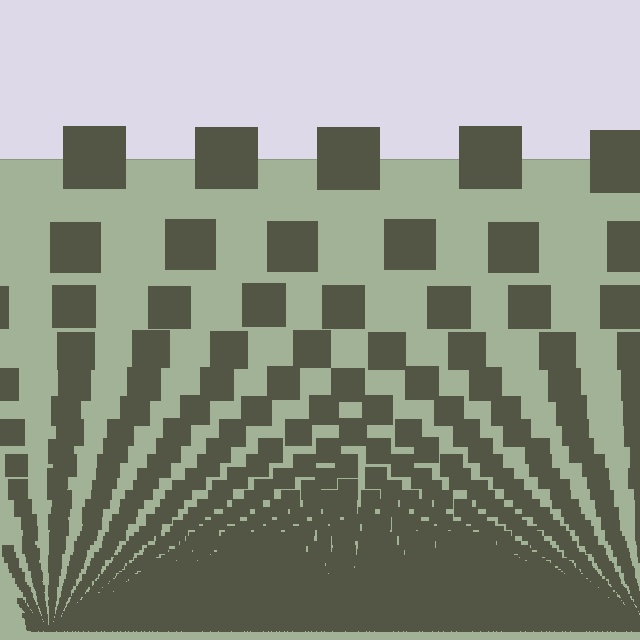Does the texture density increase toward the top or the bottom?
Density increases toward the bottom.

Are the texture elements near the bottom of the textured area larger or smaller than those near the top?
Smaller. The gradient is inverted — elements near the bottom are smaller and denser.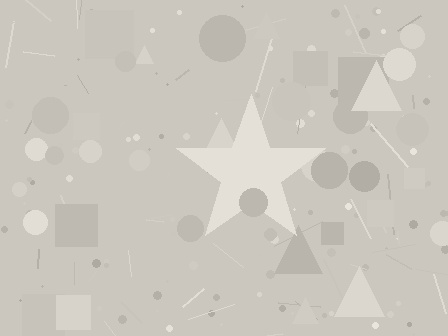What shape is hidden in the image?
A star is hidden in the image.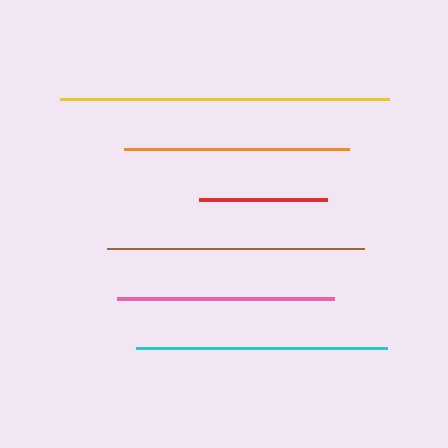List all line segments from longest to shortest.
From longest to shortest: yellow, brown, cyan, orange, pink, red.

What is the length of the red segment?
The red segment is approximately 128 pixels long.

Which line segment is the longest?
The yellow line is the longest at approximately 329 pixels.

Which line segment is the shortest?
The red line is the shortest at approximately 128 pixels.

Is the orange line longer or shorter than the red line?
The orange line is longer than the red line.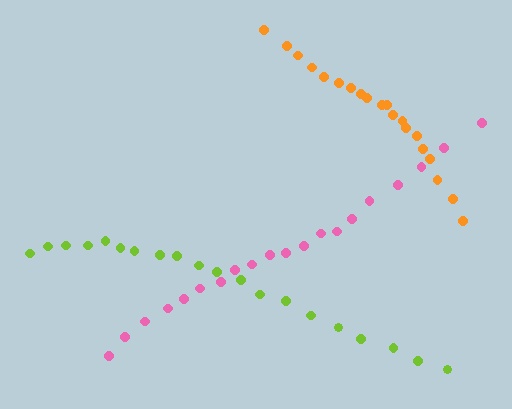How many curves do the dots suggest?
There are 3 distinct paths.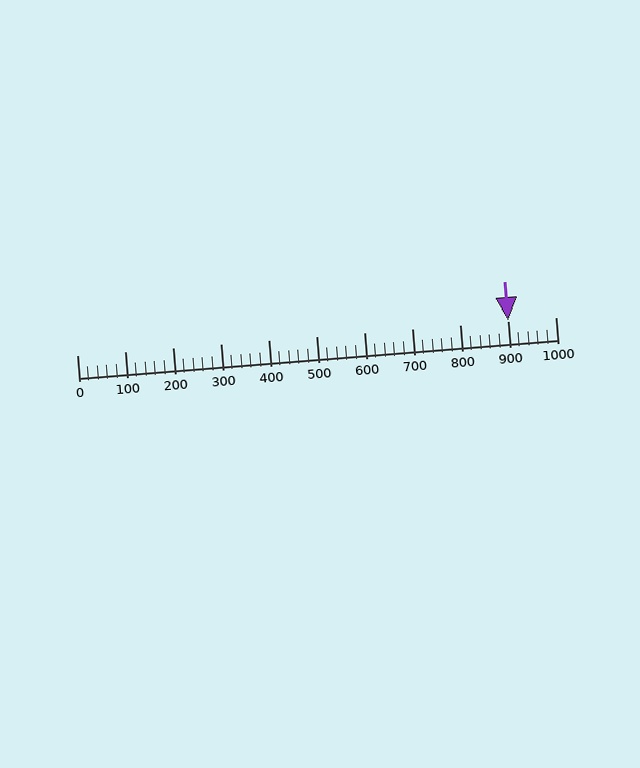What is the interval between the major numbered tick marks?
The major tick marks are spaced 100 units apart.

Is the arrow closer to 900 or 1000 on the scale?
The arrow is closer to 900.